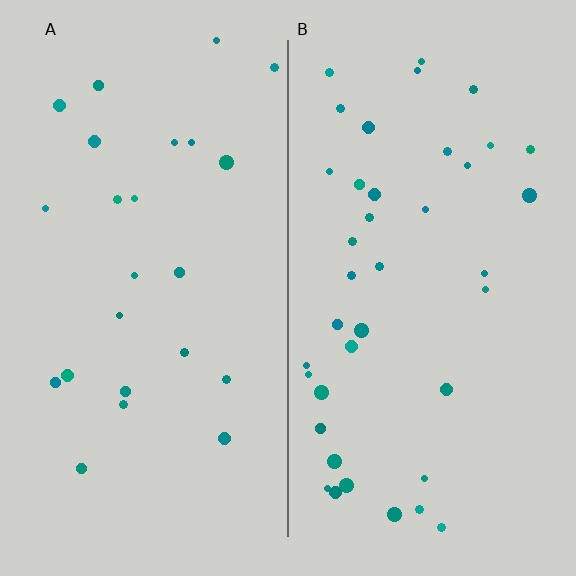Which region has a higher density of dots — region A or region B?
B (the right).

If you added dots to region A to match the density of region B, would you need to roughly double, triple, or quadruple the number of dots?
Approximately double.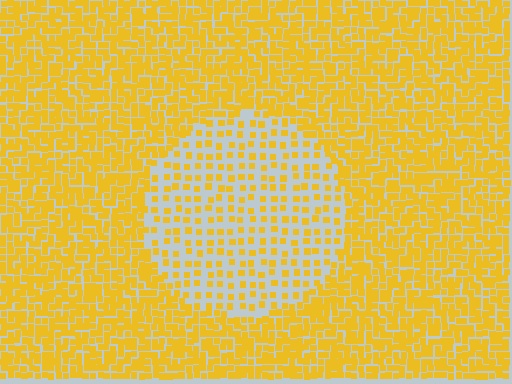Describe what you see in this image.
The image contains small yellow elements arranged at two different densities. A circle-shaped region is visible where the elements are less densely packed than the surrounding area.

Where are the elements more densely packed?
The elements are more densely packed outside the circle boundary.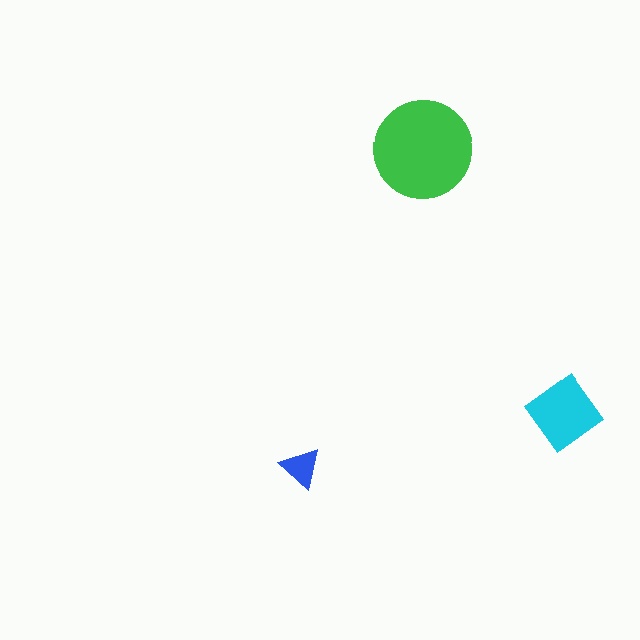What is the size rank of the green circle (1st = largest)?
1st.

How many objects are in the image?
There are 3 objects in the image.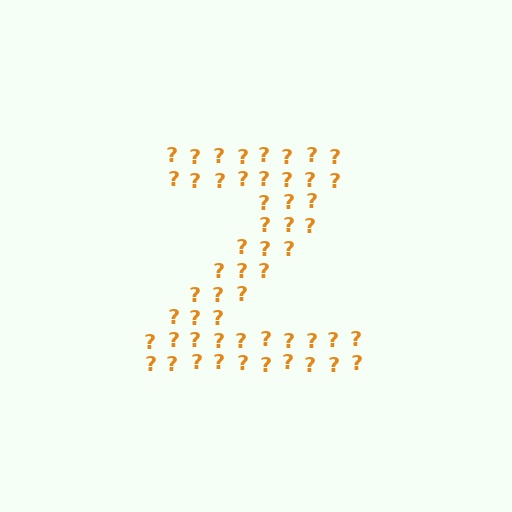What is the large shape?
The large shape is the letter Z.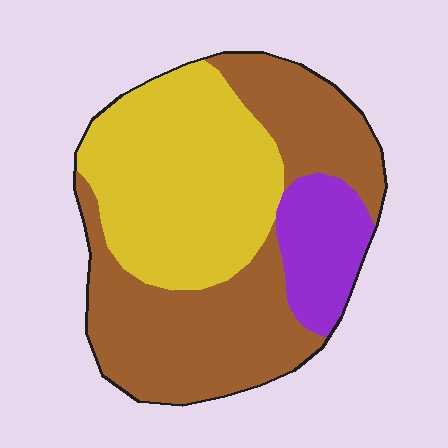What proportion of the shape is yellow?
Yellow covers around 40% of the shape.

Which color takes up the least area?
Purple, at roughly 15%.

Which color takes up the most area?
Brown, at roughly 45%.